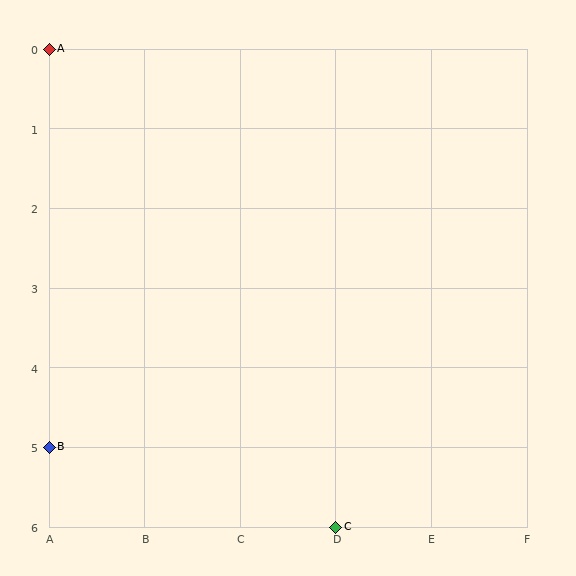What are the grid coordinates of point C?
Point C is at grid coordinates (D, 6).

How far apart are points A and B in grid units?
Points A and B are 5 rows apart.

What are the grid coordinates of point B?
Point B is at grid coordinates (A, 5).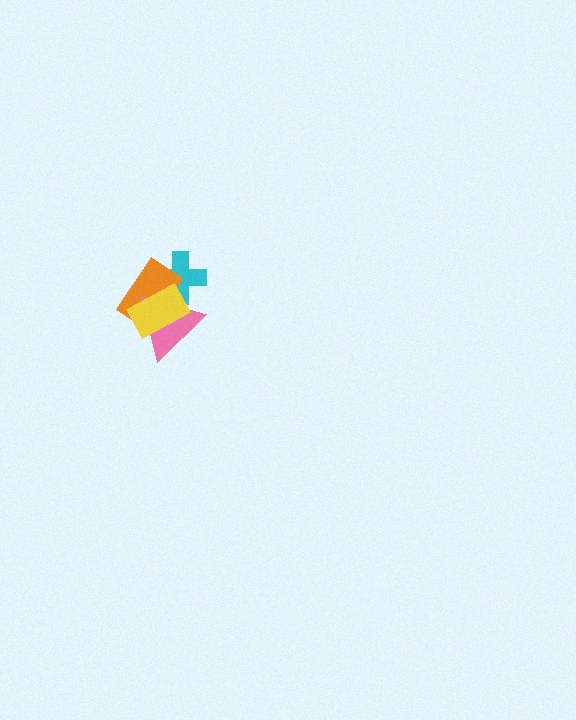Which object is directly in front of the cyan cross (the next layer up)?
The orange rectangle is directly in front of the cyan cross.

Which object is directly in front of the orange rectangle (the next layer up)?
The pink triangle is directly in front of the orange rectangle.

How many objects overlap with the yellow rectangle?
3 objects overlap with the yellow rectangle.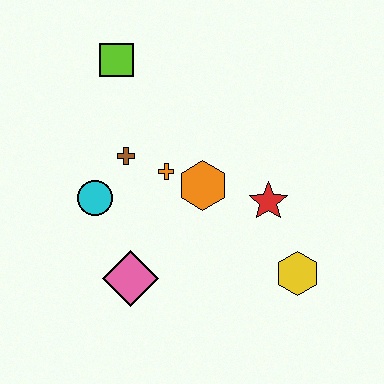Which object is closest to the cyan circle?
The brown cross is closest to the cyan circle.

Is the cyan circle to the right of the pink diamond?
No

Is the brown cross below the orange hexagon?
No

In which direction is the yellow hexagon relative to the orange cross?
The yellow hexagon is to the right of the orange cross.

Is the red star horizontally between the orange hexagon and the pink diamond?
No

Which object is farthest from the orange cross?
The yellow hexagon is farthest from the orange cross.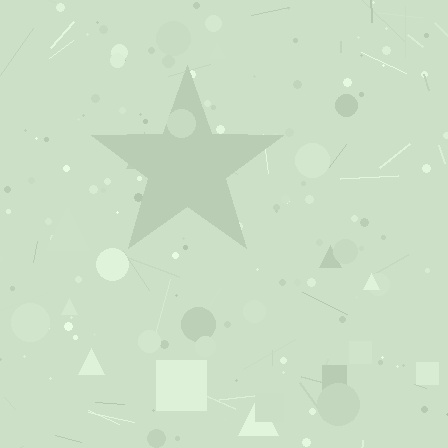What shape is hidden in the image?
A star is hidden in the image.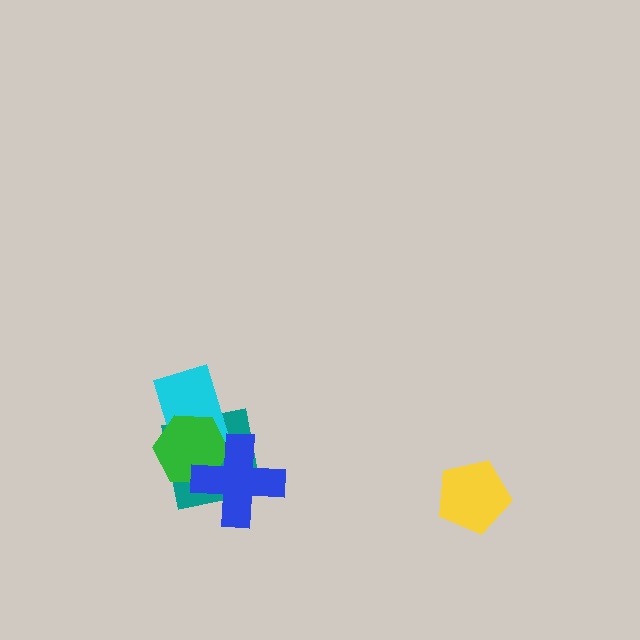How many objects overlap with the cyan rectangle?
3 objects overlap with the cyan rectangle.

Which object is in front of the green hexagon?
The blue cross is in front of the green hexagon.